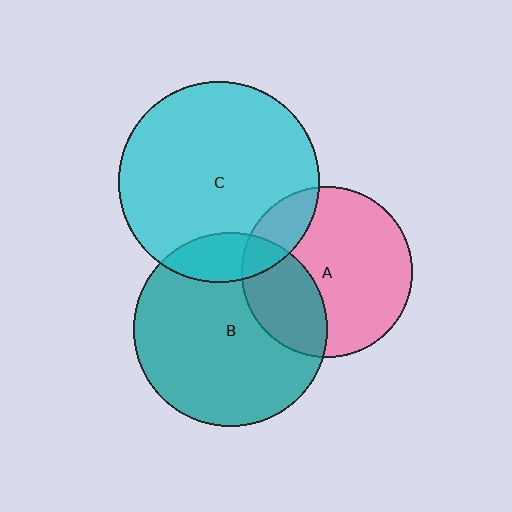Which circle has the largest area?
Circle C (cyan).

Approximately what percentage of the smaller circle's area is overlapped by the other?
Approximately 30%.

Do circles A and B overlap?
Yes.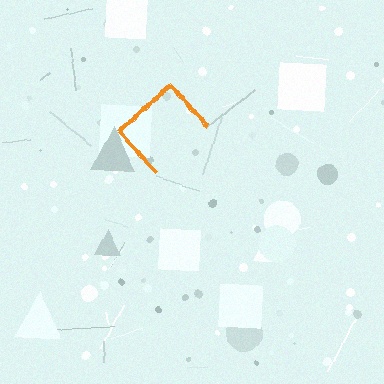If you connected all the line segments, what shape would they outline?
They would outline a diamond.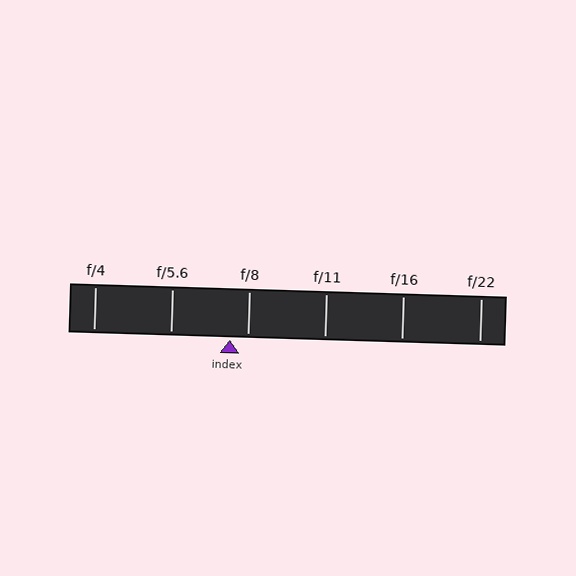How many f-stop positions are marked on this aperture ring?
There are 6 f-stop positions marked.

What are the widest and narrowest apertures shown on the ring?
The widest aperture shown is f/4 and the narrowest is f/22.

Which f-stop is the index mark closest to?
The index mark is closest to f/8.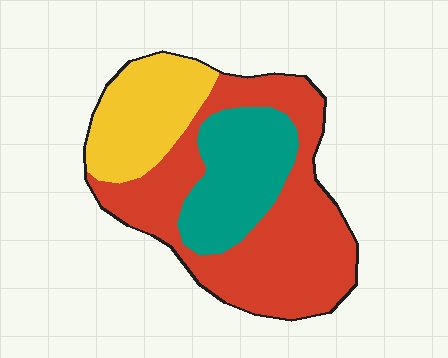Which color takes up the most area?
Red, at roughly 55%.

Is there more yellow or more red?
Red.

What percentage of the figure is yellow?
Yellow covers around 20% of the figure.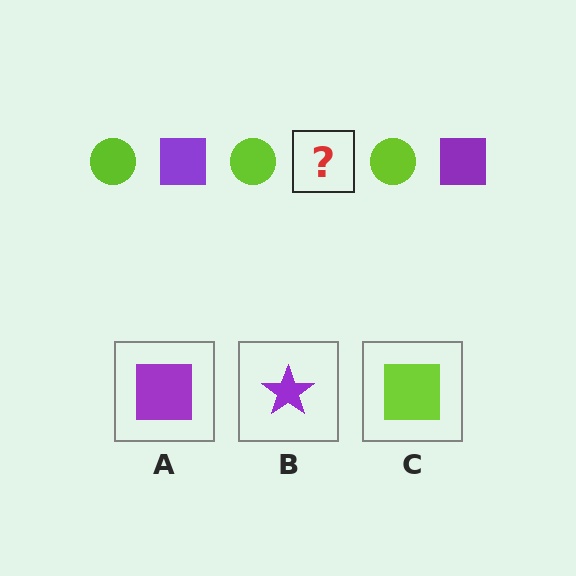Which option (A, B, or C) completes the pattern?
A.